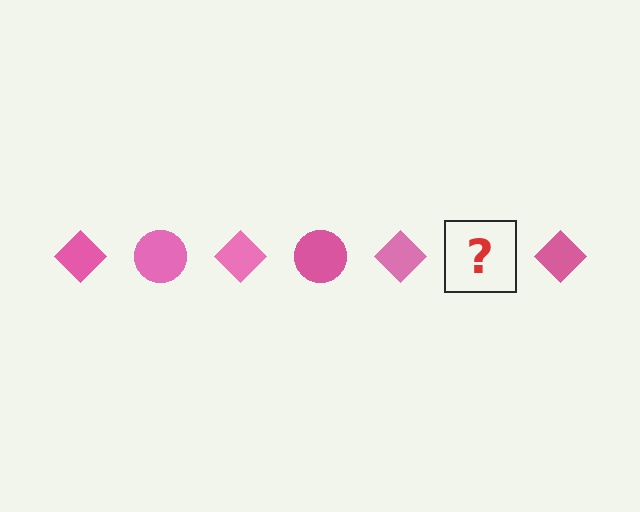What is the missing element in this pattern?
The missing element is a pink circle.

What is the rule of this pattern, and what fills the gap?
The rule is that the pattern cycles through diamond, circle shapes in pink. The gap should be filled with a pink circle.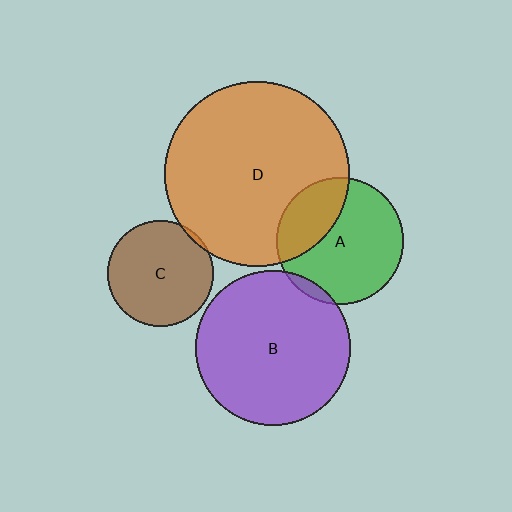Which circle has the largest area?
Circle D (orange).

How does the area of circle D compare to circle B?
Approximately 1.4 times.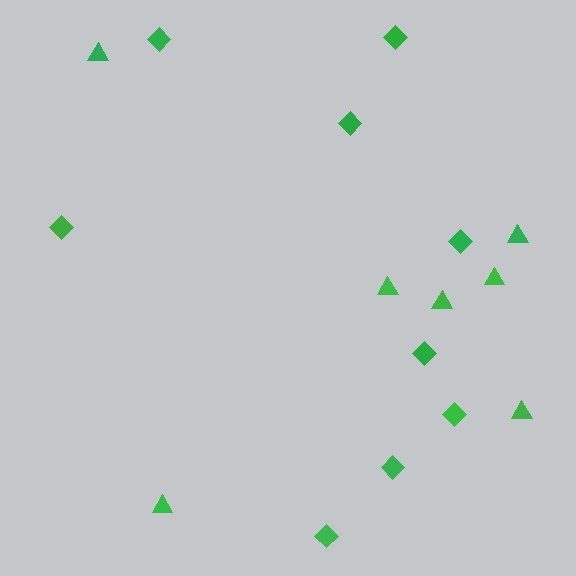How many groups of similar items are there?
There are 2 groups: one group of triangles (7) and one group of diamonds (9).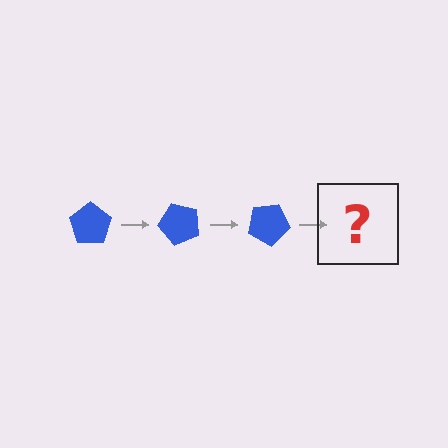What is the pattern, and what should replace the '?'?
The pattern is that the pentagon rotates 50 degrees each step. The '?' should be a blue pentagon rotated 150 degrees.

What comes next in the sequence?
The next element should be a blue pentagon rotated 150 degrees.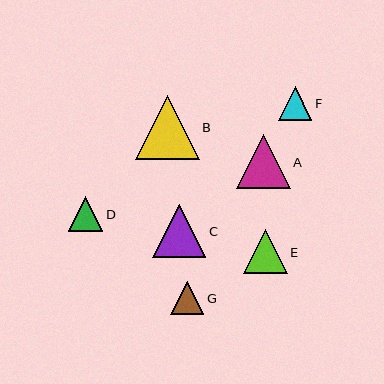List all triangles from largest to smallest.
From largest to smallest: B, A, C, E, D, F, G.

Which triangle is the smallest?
Triangle G is the smallest with a size of approximately 33 pixels.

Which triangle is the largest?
Triangle B is the largest with a size of approximately 64 pixels.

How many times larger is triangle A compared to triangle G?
Triangle A is approximately 1.6 times the size of triangle G.